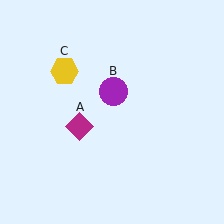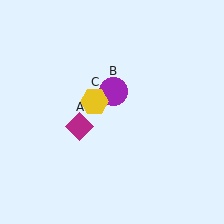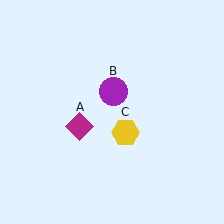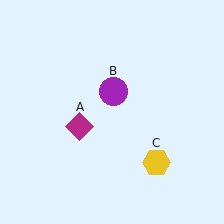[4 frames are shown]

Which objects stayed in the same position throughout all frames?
Magenta diamond (object A) and purple circle (object B) remained stationary.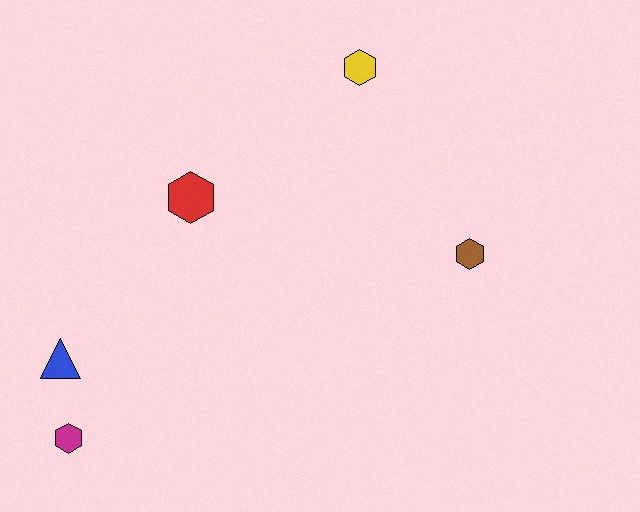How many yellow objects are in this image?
There is 1 yellow object.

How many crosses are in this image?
There are no crosses.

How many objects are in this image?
There are 5 objects.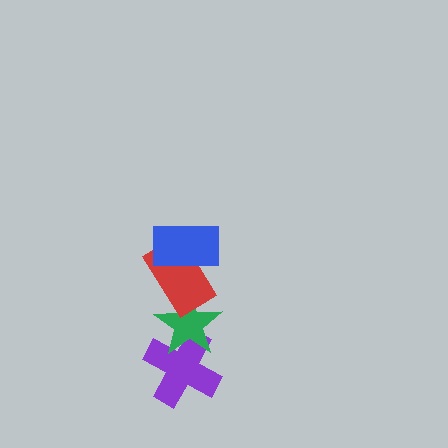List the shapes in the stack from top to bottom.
From top to bottom: the blue rectangle, the red rectangle, the green star, the purple cross.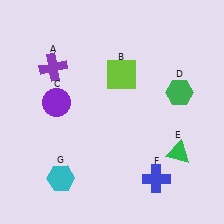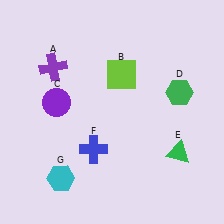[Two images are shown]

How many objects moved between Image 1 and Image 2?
1 object moved between the two images.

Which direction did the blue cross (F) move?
The blue cross (F) moved left.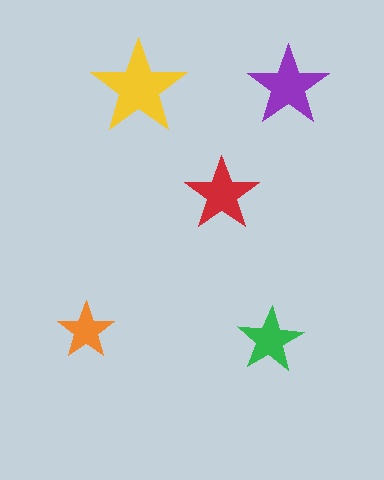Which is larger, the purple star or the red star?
The purple one.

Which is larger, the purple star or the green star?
The purple one.